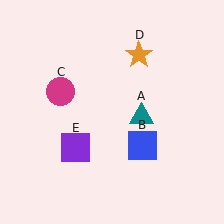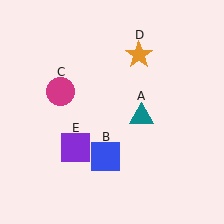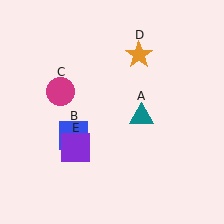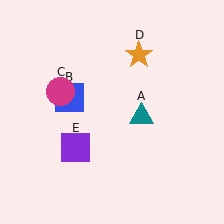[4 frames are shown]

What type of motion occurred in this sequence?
The blue square (object B) rotated clockwise around the center of the scene.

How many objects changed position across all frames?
1 object changed position: blue square (object B).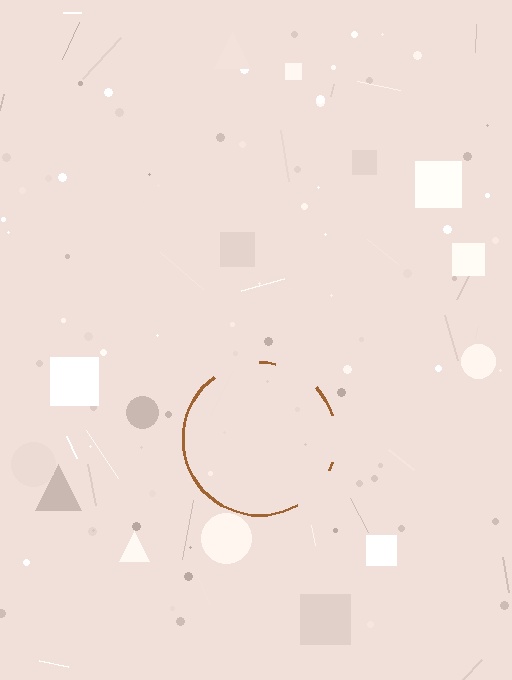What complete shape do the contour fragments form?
The contour fragments form a circle.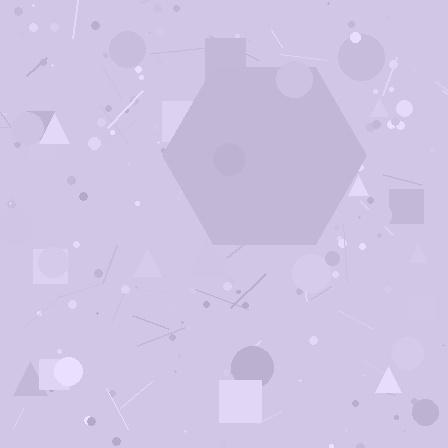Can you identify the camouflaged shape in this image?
The camouflaged shape is a hexagon.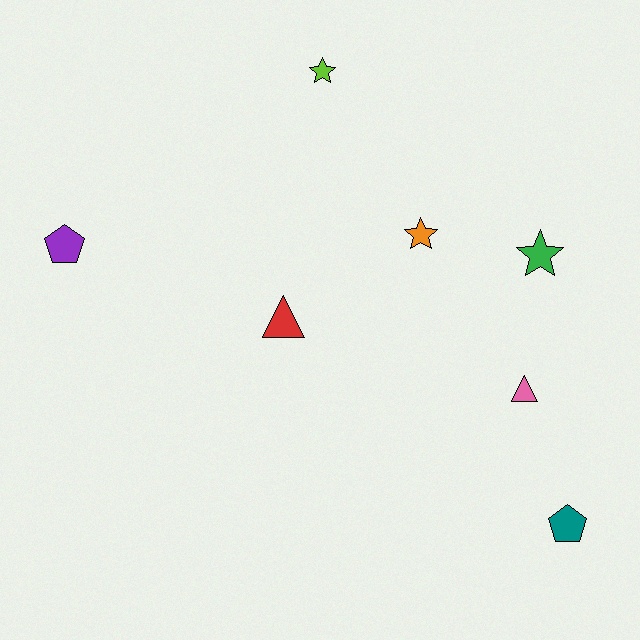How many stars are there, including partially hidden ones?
There are 3 stars.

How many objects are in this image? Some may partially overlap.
There are 7 objects.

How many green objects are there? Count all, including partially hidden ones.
There is 1 green object.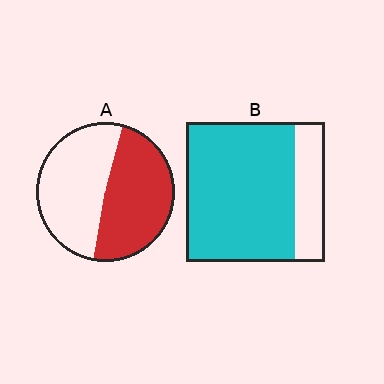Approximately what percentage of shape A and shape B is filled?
A is approximately 50% and B is approximately 80%.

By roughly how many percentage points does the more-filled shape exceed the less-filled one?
By roughly 30 percentage points (B over A).